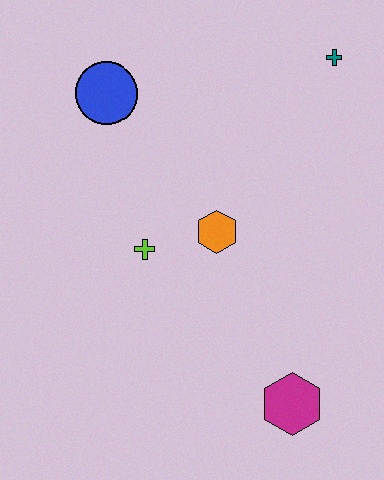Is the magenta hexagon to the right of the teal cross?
No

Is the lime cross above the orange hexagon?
No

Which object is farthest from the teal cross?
The magenta hexagon is farthest from the teal cross.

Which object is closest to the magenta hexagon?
The orange hexagon is closest to the magenta hexagon.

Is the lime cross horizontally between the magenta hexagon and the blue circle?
Yes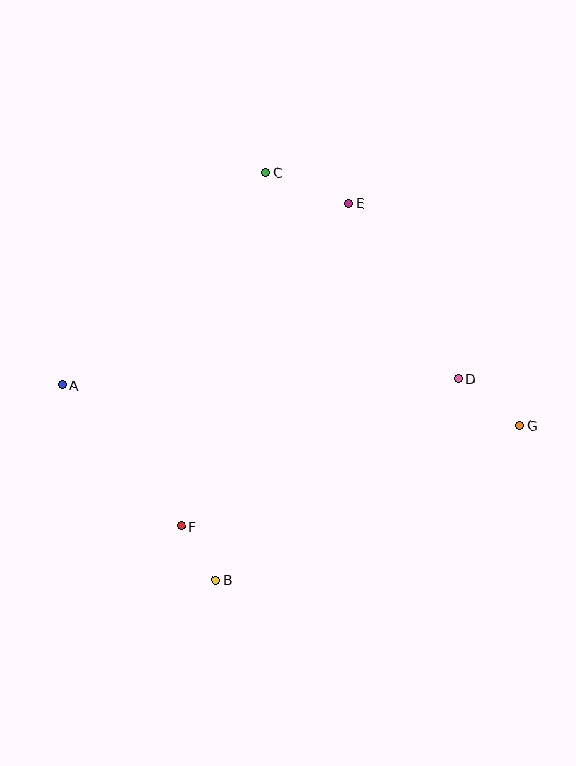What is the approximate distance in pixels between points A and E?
The distance between A and E is approximately 339 pixels.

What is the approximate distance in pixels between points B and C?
The distance between B and C is approximately 410 pixels.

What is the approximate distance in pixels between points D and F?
The distance between D and F is approximately 314 pixels.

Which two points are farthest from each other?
Points A and G are farthest from each other.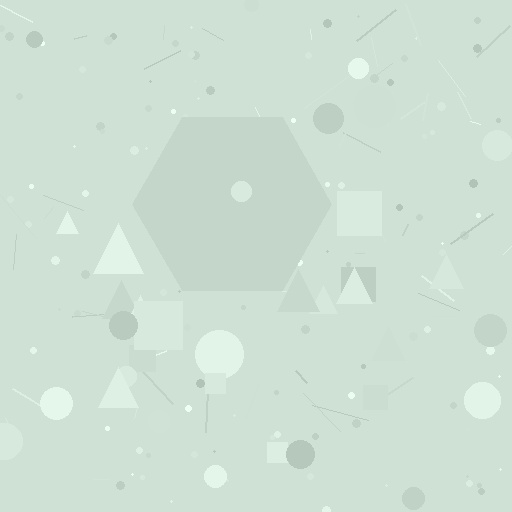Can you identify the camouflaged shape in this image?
The camouflaged shape is a hexagon.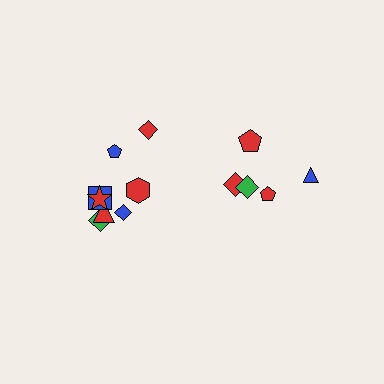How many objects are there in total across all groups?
There are 13 objects.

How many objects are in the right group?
There are 5 objects.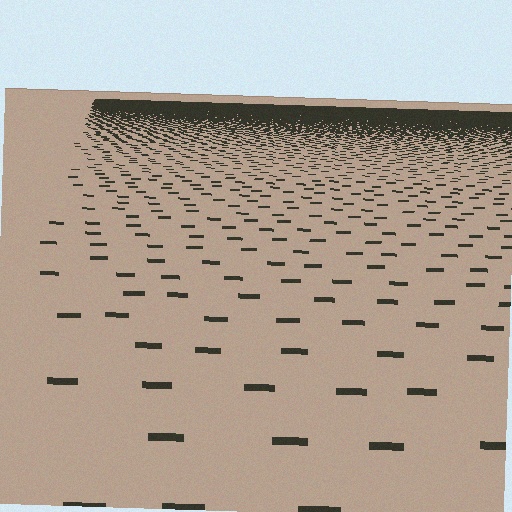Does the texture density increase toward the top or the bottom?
Density increases toward the top.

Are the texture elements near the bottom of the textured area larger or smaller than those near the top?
Larger. Near the bottom, elements are closer to the viewer and appear at a bigger on-screen size.